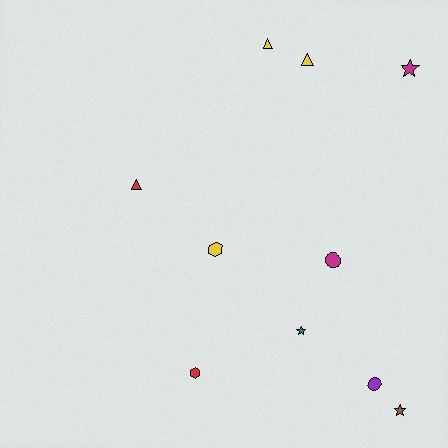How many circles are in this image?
There are 2 circles.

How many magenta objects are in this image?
There are 2 magenta objects.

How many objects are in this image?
There are 10 objects.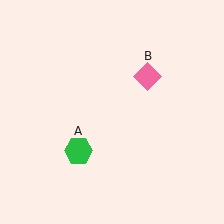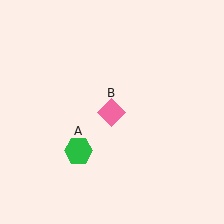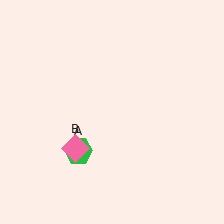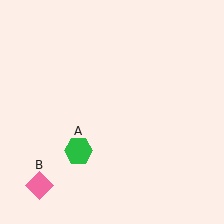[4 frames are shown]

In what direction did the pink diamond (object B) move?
The pink diamond (object B) moved down and to the left.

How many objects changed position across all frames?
1 object changed position: pink diamond (object B).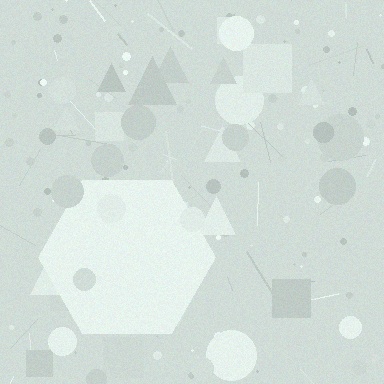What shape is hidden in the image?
A hexagon is hidden in the image.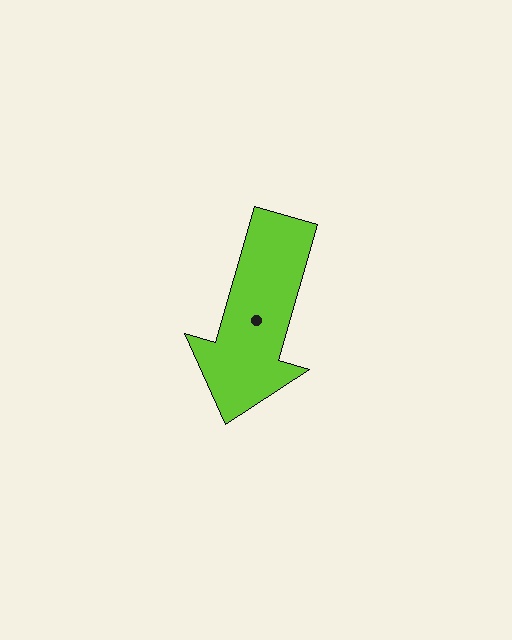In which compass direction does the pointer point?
South.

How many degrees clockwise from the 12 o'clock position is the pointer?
Approximately 196 degrees.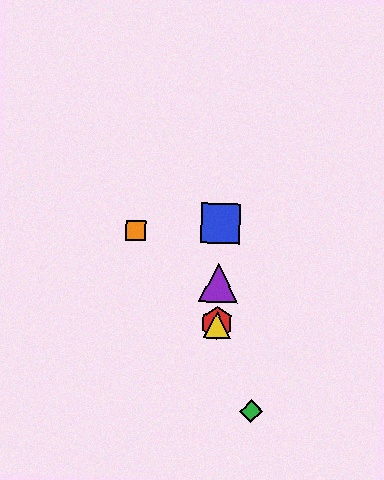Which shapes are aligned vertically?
The red hexagon, the blue square, the yellow triangle, the purple triangle are aligned vertically.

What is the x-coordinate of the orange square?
The orange square is at x≈136.